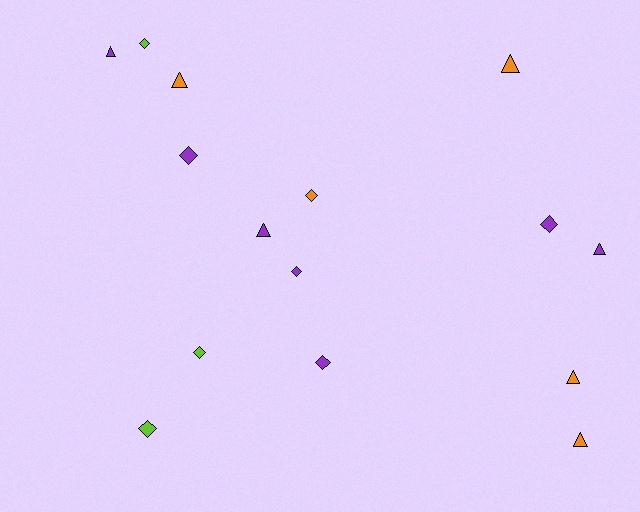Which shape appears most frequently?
Diamond, with 8 objects.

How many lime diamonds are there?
There are 3 lime diamonds.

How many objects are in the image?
There are 15 objects.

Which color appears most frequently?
Purple, with 7 objects.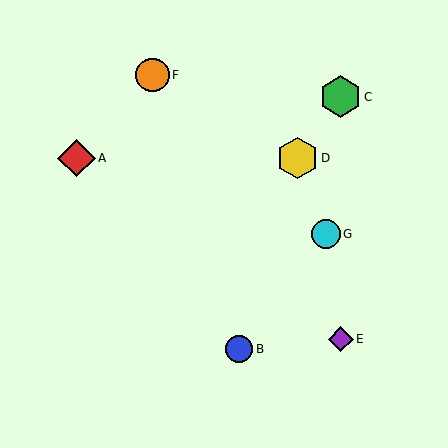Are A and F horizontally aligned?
No, A is at y≈158 and F is at y≈75.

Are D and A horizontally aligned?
Yes, both are at y≈158.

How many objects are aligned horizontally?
2 objects (A, D) are aligned horizontally.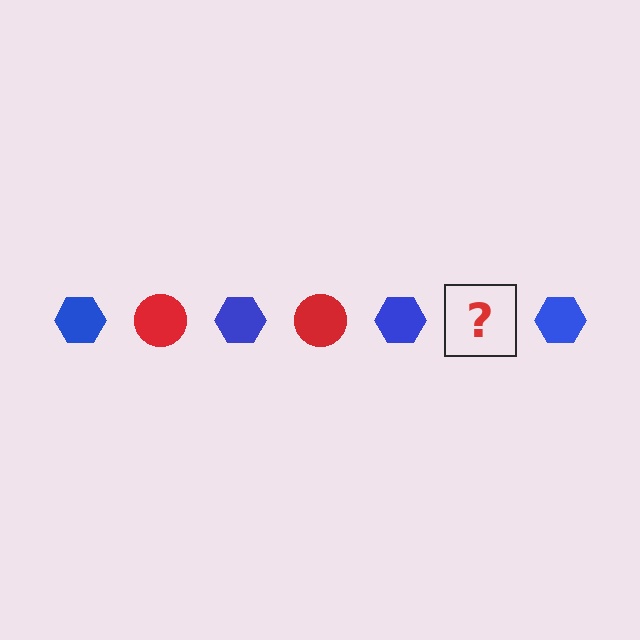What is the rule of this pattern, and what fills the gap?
The rule is that the pattern alternates between blue hexagon and red circle. The gap should be filled with a red circle.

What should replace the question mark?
The question mark should be replaced with a red circle.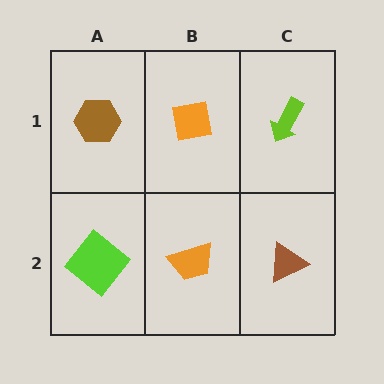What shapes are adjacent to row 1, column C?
A brown triangle (row 2, column C), an orange square (row 1, column B).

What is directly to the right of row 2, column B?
A brown triangle.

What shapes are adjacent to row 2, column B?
An orange square (row 1, column B), a lime diamond (row 2, column A), a brown triangle (row 2, column C).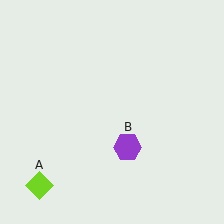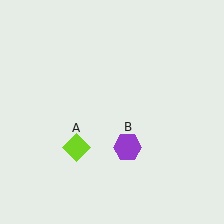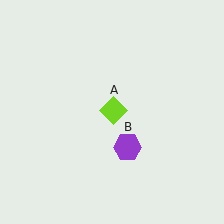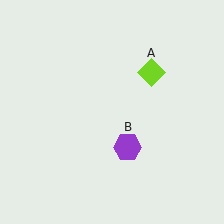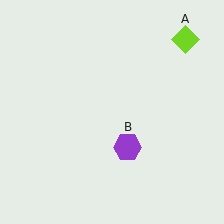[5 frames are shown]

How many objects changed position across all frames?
1 object changed position: lime diamond (object A).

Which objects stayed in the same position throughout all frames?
Purple hexagon (object B) remained stationary.